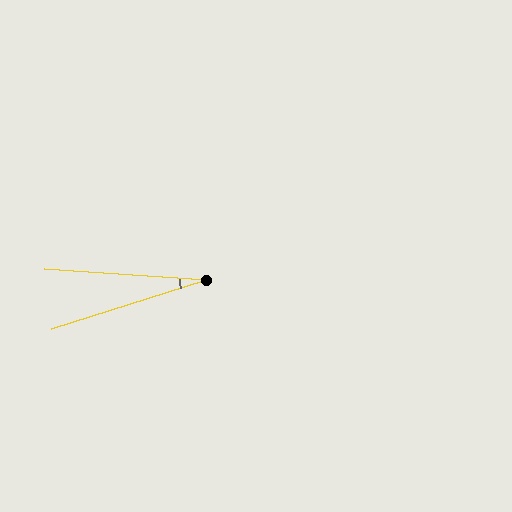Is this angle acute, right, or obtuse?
It is acute.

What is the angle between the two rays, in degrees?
Approximately 21 degrees.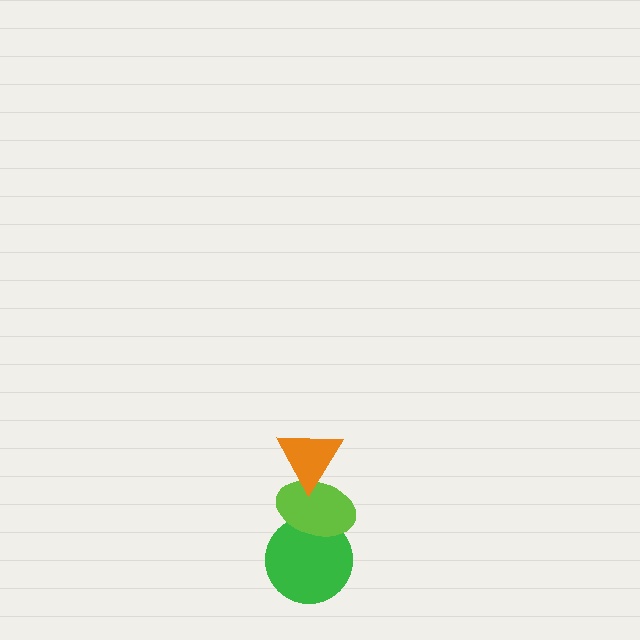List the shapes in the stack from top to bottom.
From top to bottom: the orange triangle, the lime ellipse, the green circle.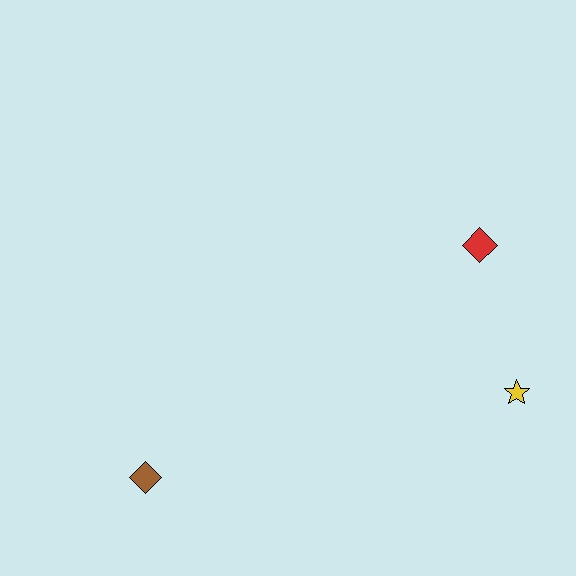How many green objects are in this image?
There are no green objects.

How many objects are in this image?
There are 3 objects.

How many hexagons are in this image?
There are no hexagons.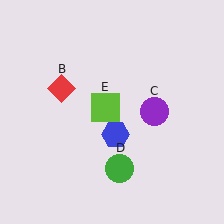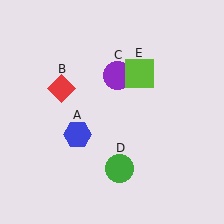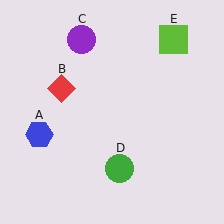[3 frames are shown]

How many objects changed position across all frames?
3 objects changed position: blue hexagon (object A), purple circle (object C), lime square (object E).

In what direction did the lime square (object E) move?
The lime square (object E) moved up and to the right.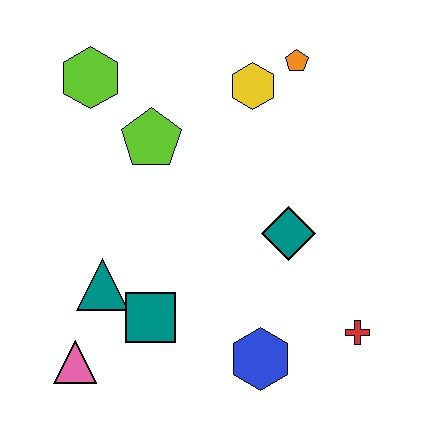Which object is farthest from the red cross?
The lime hexagon is farthest from the red cross.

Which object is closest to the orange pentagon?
The yellow hexagon is closest to the orange pentagon.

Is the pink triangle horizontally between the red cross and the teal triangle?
No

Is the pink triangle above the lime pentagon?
No